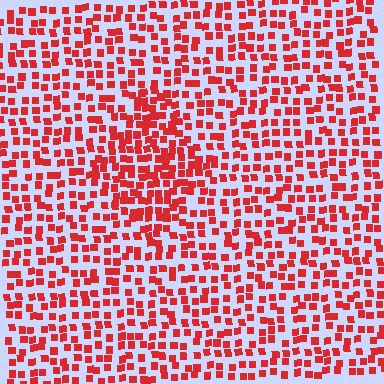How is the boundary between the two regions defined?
The boundary is defined by a change in element density (approximately 1.6x ratio). All elements are the same color, size, and shape.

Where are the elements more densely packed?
The elements are more densely packed inside the diamond boundary.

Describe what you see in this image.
The image contains small red elements arranged at two different densities. A diamond-shaped region is visible where the elements are more densely packed than the surrounding area.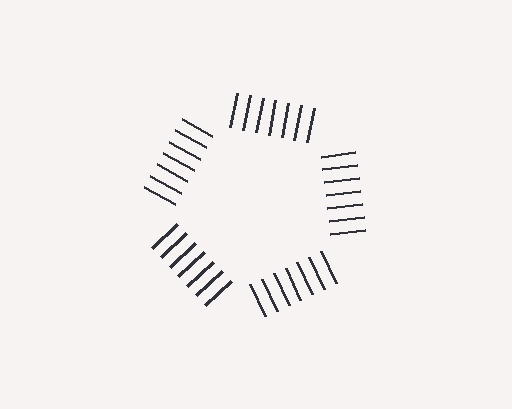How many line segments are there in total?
35 — 7 along each of the 5 edges.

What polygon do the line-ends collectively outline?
An illusory pentagon — the line segments terminate on its edges but no continuous stroke is drawn.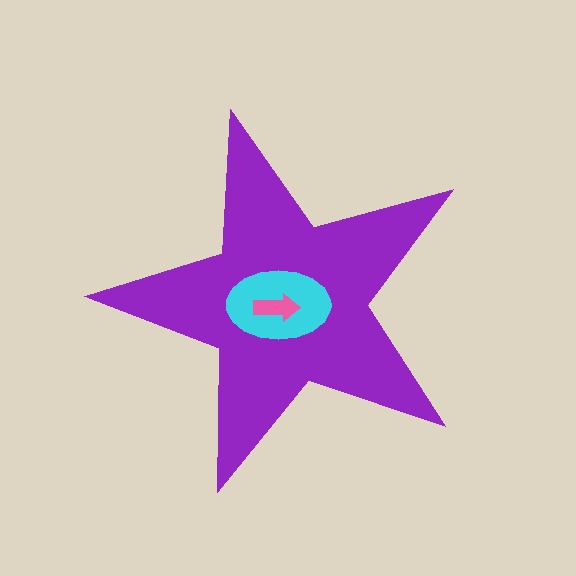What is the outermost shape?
The purple star.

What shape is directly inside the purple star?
The cyan ellipse.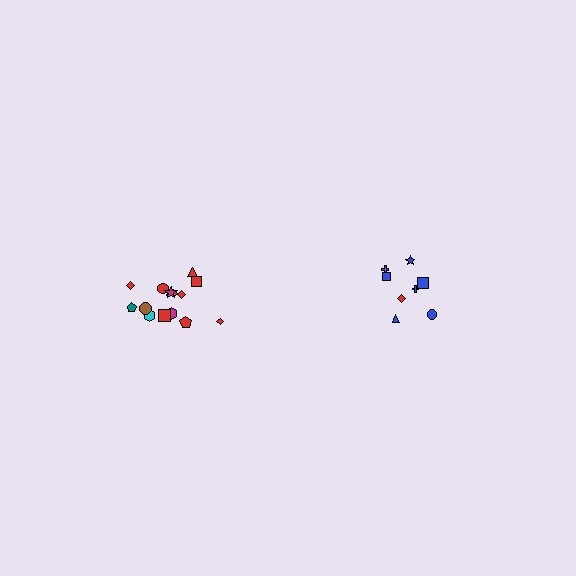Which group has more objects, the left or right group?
The left group.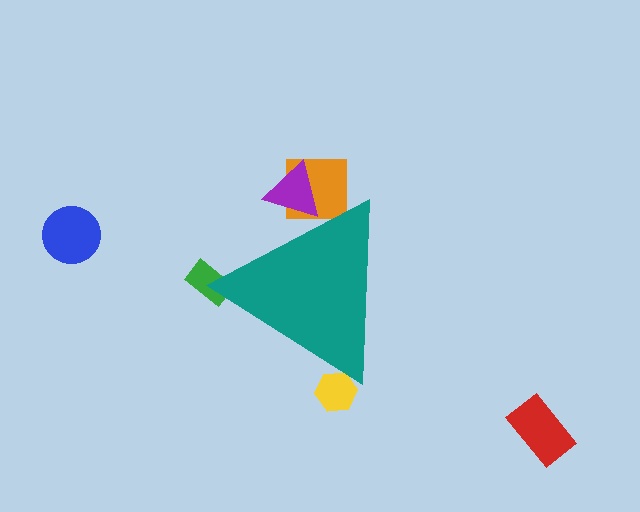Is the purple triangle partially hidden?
Yes, the purple triangle is partially hidden behind the teal triangle.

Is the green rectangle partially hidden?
Yes, the green rectangle is partially hidden behind the teal triangle.